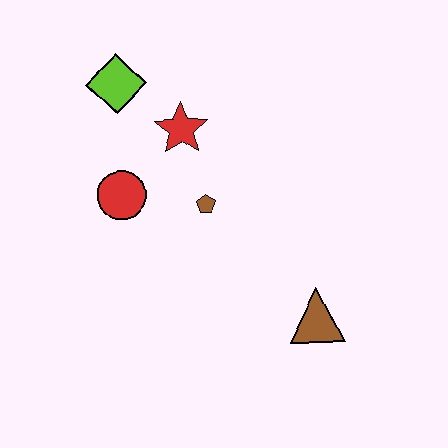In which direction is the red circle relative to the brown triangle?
The red circle is to the left of the brown triangle.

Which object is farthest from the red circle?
The brown triangle is farthest from the red circle.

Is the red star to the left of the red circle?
No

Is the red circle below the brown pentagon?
No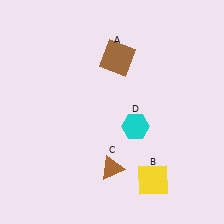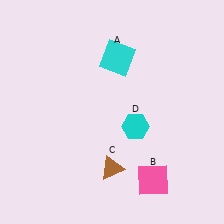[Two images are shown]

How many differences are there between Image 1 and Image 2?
There are 2 differences between the two images.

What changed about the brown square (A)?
In Image 1, A is brown. In Image 2, it changed to cyan.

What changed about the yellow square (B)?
In Image 1, B is yellow. In Image 2, it changed to pink.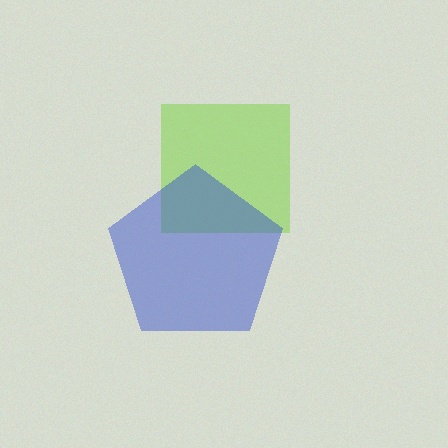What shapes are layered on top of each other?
The layered shapes are: a lime square, a blue pentagon.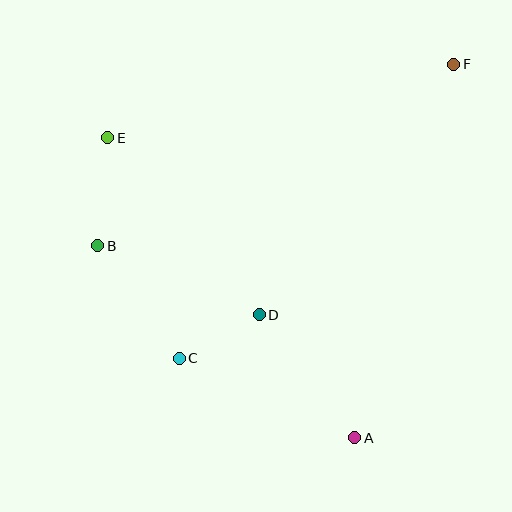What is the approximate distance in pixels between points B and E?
The distance between B and E is approximately 109 pixels.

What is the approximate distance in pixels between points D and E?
The distance between D and E is approximately 233 pixels.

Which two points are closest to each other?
Points C and D are closest to each other.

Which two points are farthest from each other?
Points C and F are farthest from each other.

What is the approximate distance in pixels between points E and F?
The distance between E and F is approximately 354 pixels.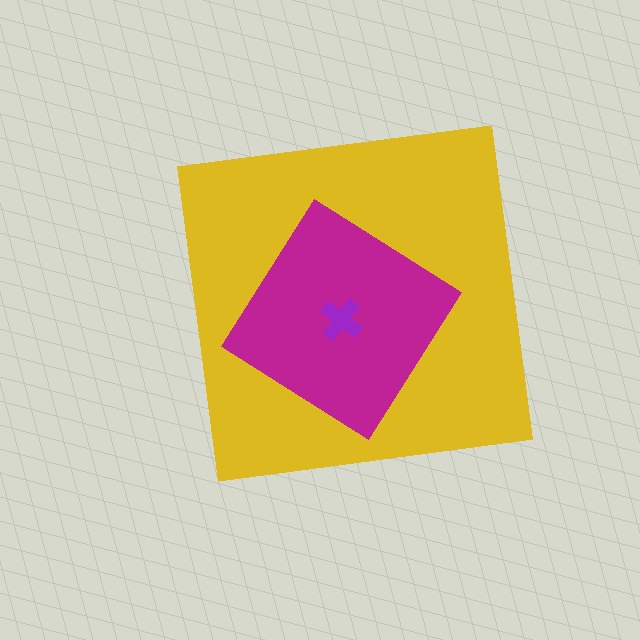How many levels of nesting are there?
3.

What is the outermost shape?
The yellow square.